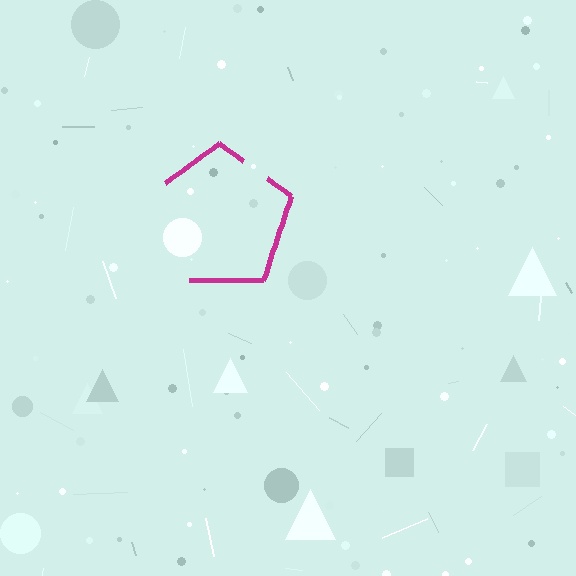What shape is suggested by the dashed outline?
The dashed outline suggests a pentagon.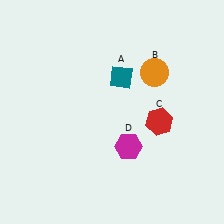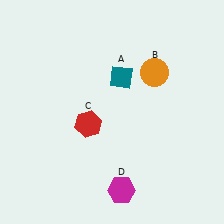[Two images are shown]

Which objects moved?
The objects that moved are: the red hexagon (C), the magenta hexagon (D).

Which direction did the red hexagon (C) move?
The red hexagon (C) moved left.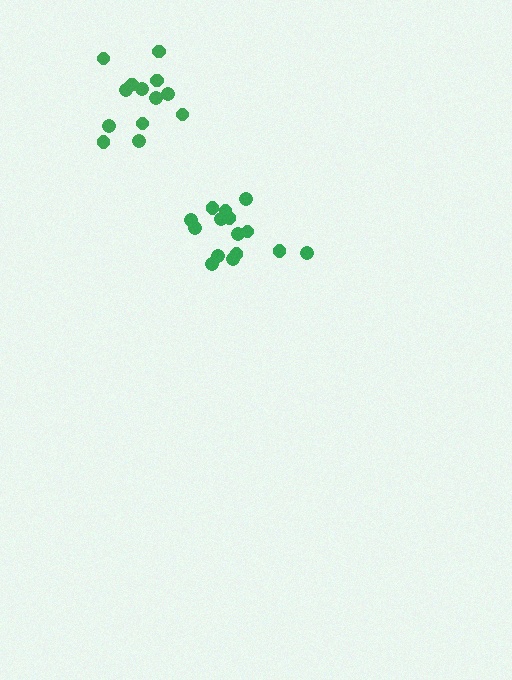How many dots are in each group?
Group 1: 13 dots, Group 2: 15 dots (28 total).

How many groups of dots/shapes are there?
There are 2 groups.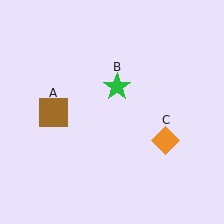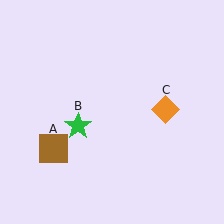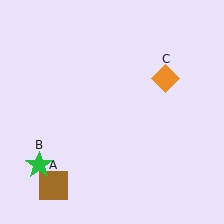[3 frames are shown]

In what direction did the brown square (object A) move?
The brown square (object A) moved down.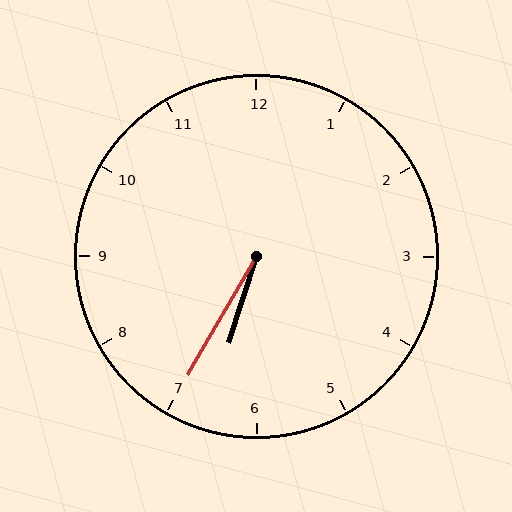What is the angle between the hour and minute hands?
Approximately 12 degrees.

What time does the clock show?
6:35.